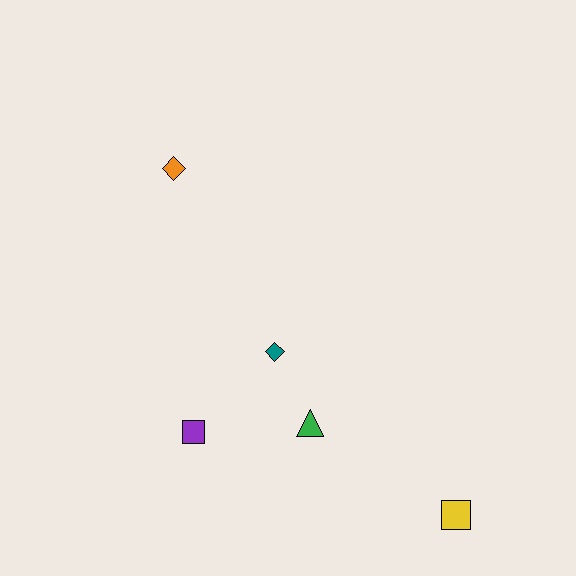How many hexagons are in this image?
There are no hexagons.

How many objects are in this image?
There are 5 objects.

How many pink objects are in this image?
There are no pink objects.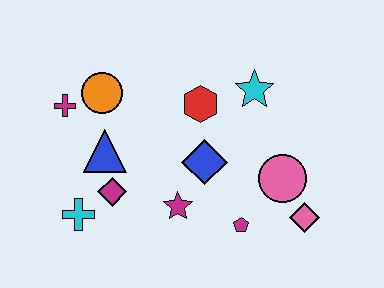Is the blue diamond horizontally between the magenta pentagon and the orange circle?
Yes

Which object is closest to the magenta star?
The blue diamond is closest to the magenta star.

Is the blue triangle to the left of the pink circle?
Yes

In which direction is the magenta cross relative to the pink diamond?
The magenta cross is to the left of the pink diamond.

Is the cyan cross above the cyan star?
No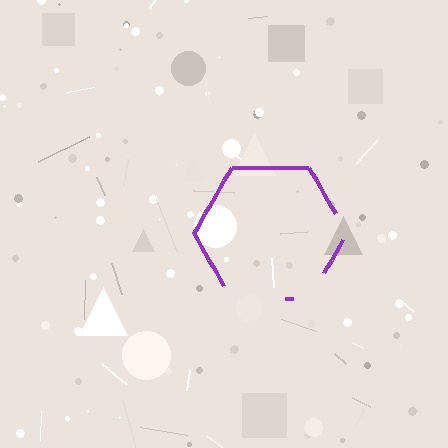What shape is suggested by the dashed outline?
The dashed outline suggests a hexagon.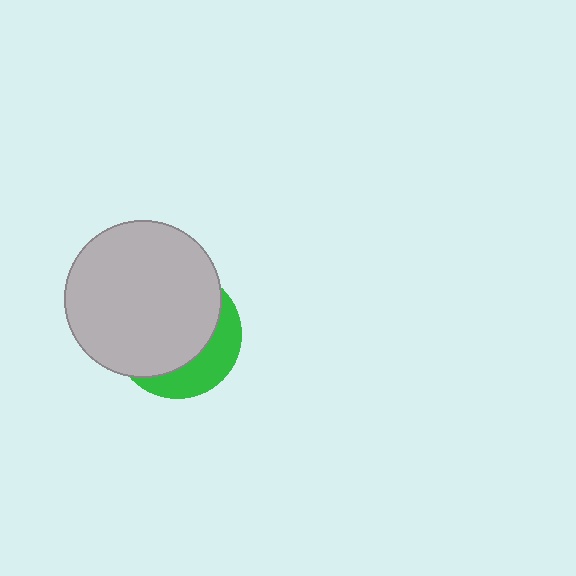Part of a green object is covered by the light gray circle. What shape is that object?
It is a circle.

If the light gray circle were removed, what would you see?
You would see the complete green circle.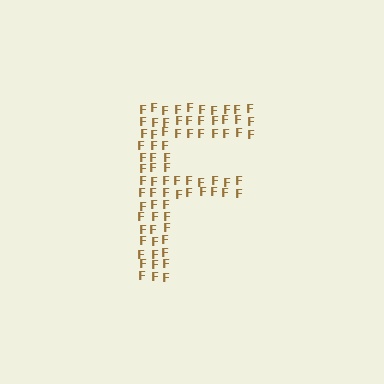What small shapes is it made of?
It is made of small letter F's.